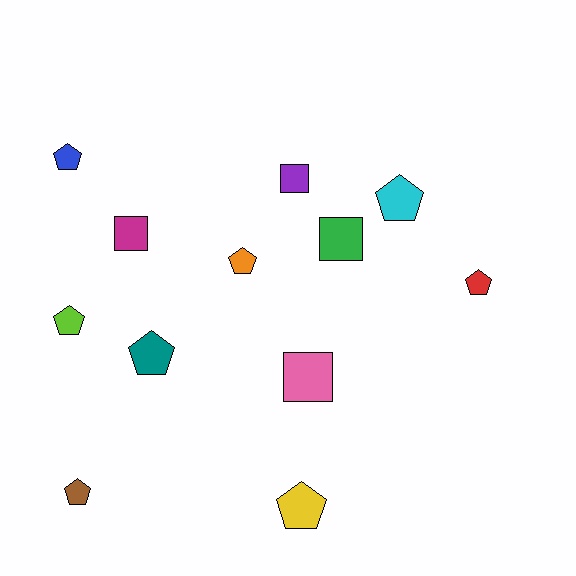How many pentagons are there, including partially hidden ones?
There are 8 pentagons.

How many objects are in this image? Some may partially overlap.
There are 12 objects.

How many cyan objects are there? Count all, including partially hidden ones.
There is 1 cyan object.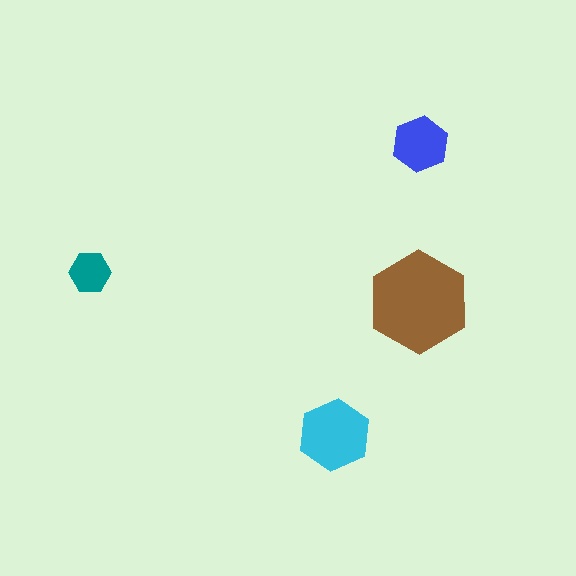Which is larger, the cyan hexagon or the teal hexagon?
The cyan one.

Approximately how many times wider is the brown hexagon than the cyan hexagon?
About 1.5 times wider.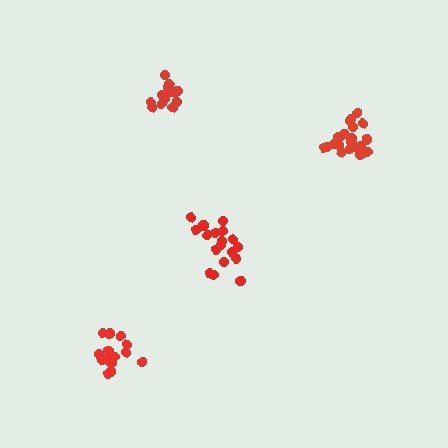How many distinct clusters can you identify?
There are 4 distinct clusters.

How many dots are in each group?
Group 1: 20 dots, Group 2: 14 dots, Group 3: 15 dots, Group 4: 18 dots (67 total).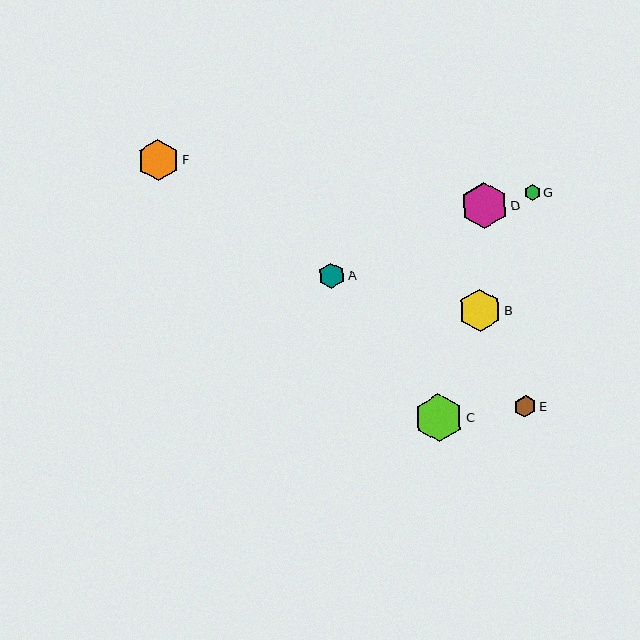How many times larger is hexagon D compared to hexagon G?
Hexagon D is approximately 2.9 times the size of hexagon G.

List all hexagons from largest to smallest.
From largest to smallest: C, D, B, F, A, E, G.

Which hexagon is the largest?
Hexagon C is the largest with a size of approximately 48 pixels.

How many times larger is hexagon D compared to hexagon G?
Hexagon D is approximately 2.9 times the size of hexagon G.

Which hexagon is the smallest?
Hexagon G is the smallest with a size of approximately 16 pixels.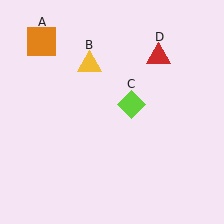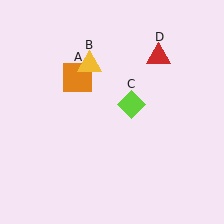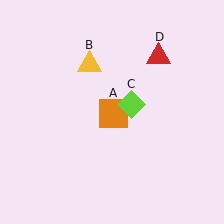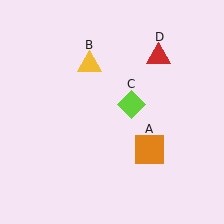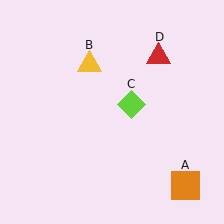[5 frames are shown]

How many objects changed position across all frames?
1 object changed position: orange square (object A).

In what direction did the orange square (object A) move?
The orange square (object A) moved down and to the right.